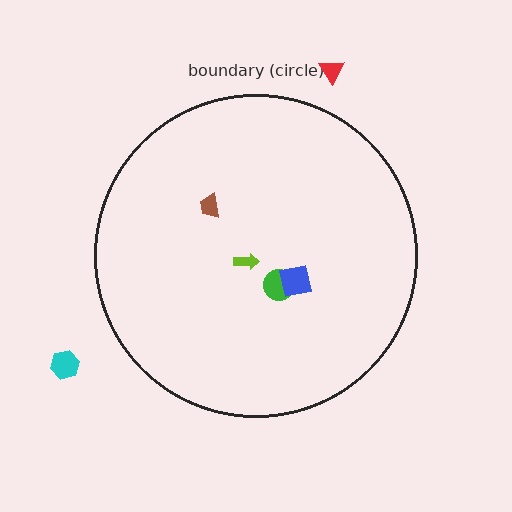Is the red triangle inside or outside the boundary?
Outside.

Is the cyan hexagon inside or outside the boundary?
Outside.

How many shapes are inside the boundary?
4 inside, 2 outside.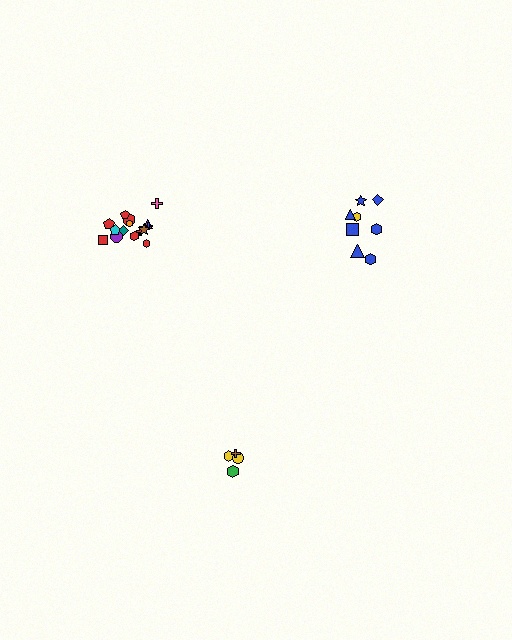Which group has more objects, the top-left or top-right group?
The top-left group.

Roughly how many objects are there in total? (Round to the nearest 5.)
Roughly 25 objects in total.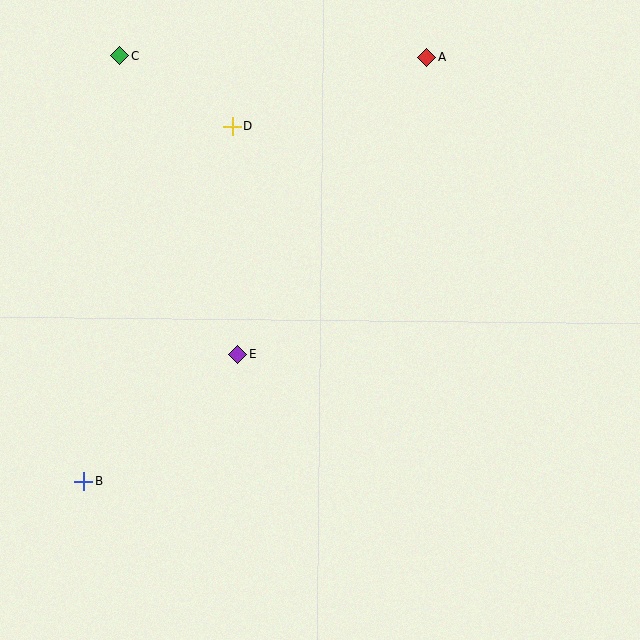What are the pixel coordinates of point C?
Point C is at (119, 56).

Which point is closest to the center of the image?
Point E at (237, 354) is closest to the center.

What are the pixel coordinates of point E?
Point E is at (237, 354).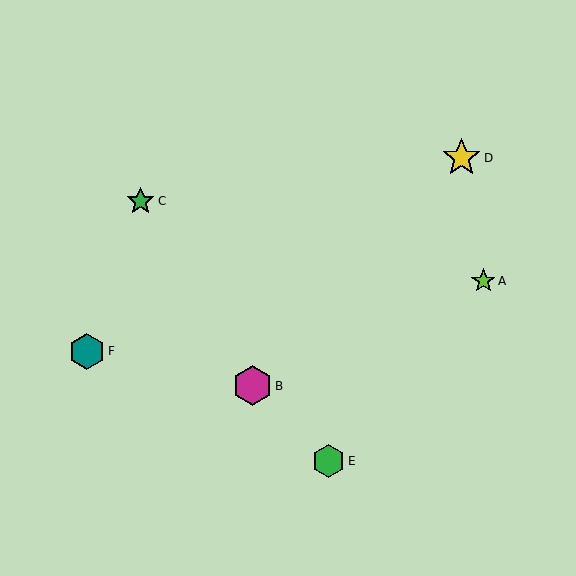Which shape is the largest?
The magenta hexagon (labeled B) is the largest.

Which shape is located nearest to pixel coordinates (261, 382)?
The magenta hexagon (labeled B) at (253, 386) is nearest to that location.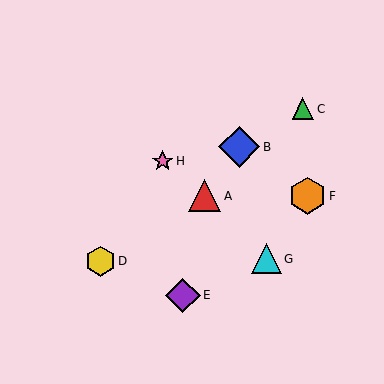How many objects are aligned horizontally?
2 objects (A, F) are aligned horizontally.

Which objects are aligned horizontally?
Objects A, F are aligned horizontally.